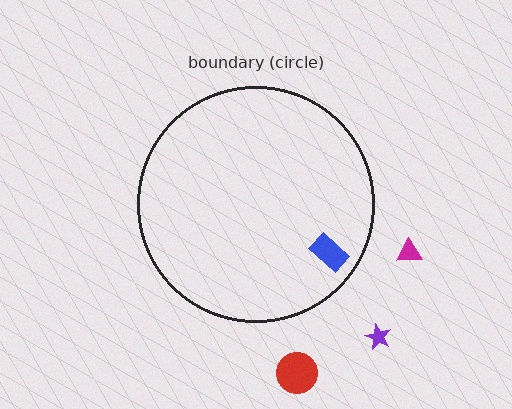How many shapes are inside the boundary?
1 inside, 3 outside.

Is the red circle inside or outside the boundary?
Outside.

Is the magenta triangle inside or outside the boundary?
Outside.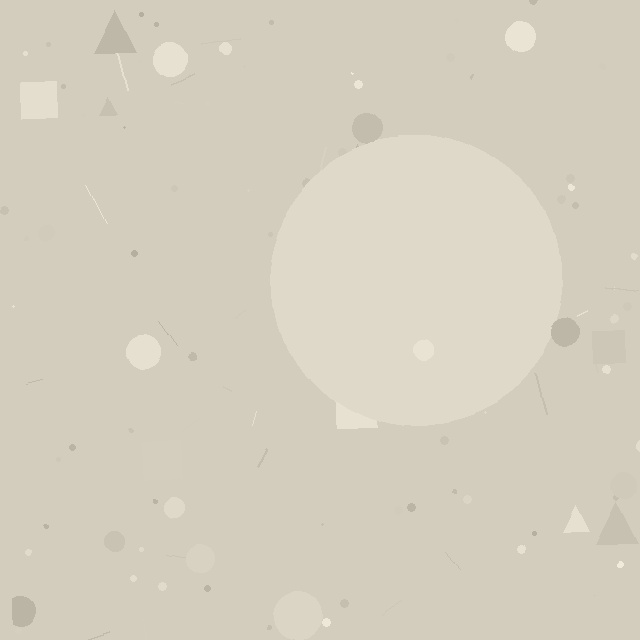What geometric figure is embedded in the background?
A circle is embedded in the background.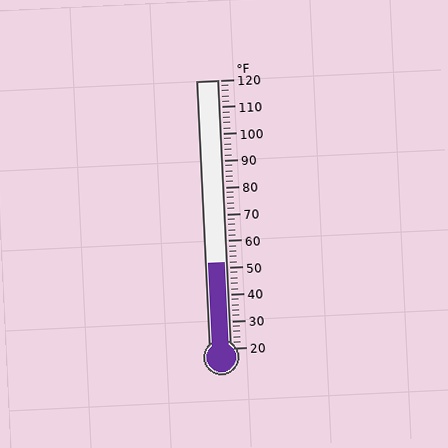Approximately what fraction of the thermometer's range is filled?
The thermometer is filled to approximately 30% of its range.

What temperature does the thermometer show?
The thermometer shows approximately 52°F.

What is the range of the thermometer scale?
The thermometer scale ranges from 20°F to 120°F.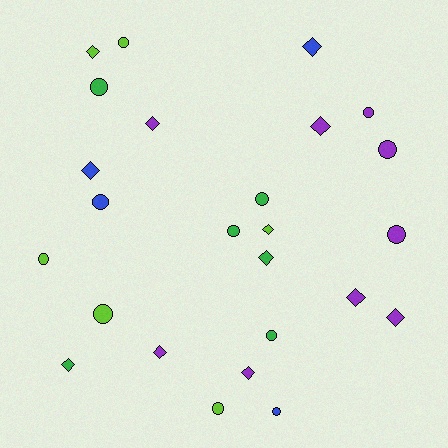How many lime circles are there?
There are 4 lime circles.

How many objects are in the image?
There are 25 objects.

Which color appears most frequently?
Purple, with 9 objects.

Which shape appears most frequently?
Circle, with 13 objects.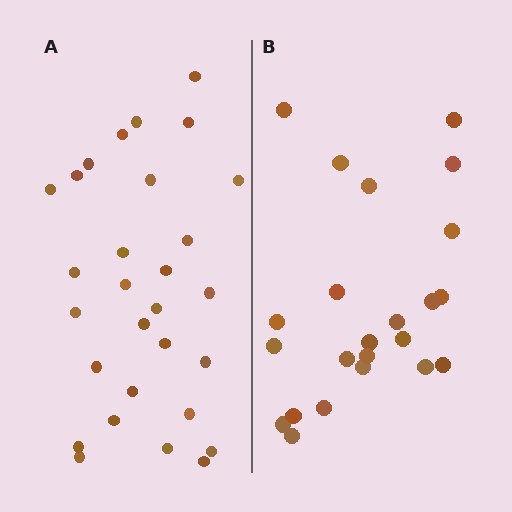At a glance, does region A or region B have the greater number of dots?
Region A (the left region) has more dots.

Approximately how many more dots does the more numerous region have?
Region A has about 6 more dots than region B.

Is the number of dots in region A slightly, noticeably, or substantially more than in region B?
Region A has noticeably more, but not dramatically so. The ratio is roughly 1.3 to 1.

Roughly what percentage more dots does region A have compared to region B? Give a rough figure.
About 25% more.